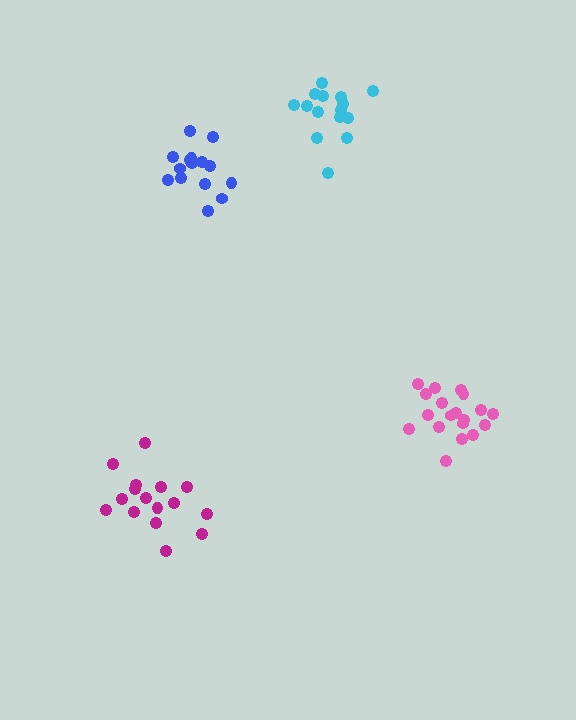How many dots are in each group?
Group 1: 15 dots, Group 2: 19 dots, Group 3: 16 dots, Group 4: 16 dots (66 total).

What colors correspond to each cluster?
The clusters are colored: blue, pink, magenta, cyan.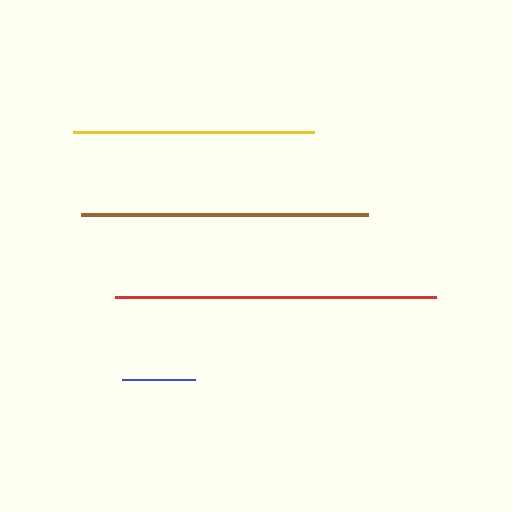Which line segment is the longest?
The red line is the longest at approximately 321 pixels.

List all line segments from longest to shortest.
From longest to shortest: red, brown, yellow, blue.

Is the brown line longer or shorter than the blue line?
The brown line is longer than the blue line.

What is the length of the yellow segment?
The yellow segment is approximately 242 pixels long.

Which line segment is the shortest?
The blue line is the shortest at approximately 74 pixels.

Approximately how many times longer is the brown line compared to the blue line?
The brown line is approximately 3.9 times the length of the blue line.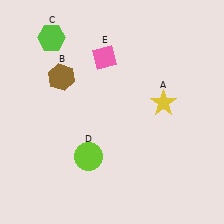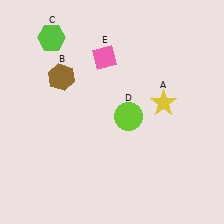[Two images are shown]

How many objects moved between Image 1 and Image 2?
1 object moved between the two images.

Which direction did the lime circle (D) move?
The lime circle (D) moved up.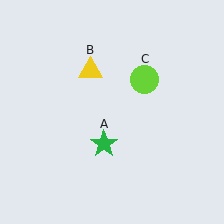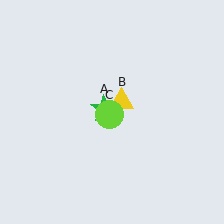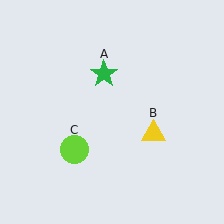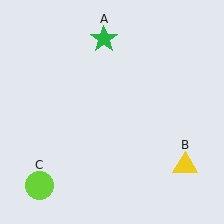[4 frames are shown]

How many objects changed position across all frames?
3 objects changed position: green star (object A), yellow triangle (object B), lime circle (object C).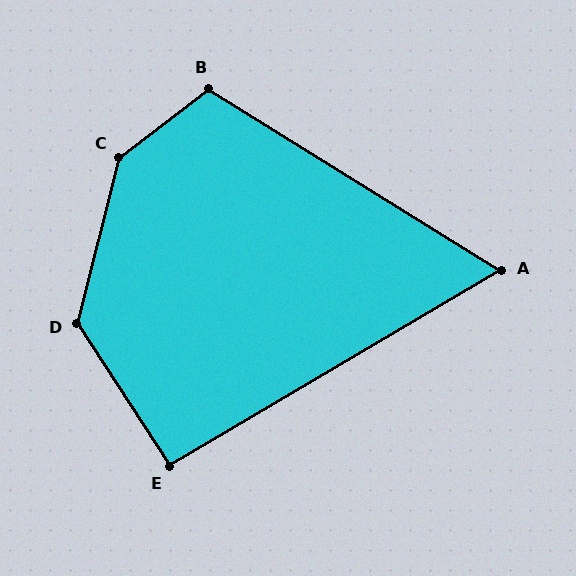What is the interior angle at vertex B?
Approximately 111 degrees (obtuse).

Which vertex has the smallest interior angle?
A, at approximately 62 degrees.